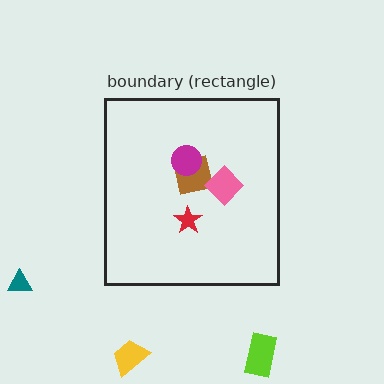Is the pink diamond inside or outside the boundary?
Inside.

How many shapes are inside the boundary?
4 inside, 3 outside.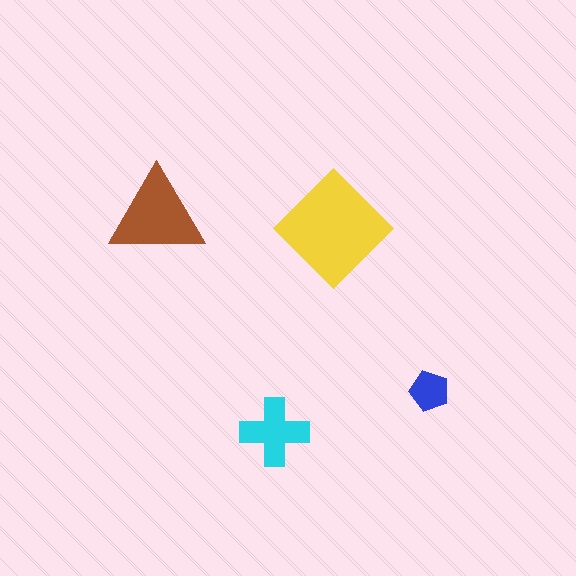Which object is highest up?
The brown triangle is topmost.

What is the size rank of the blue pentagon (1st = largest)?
4th.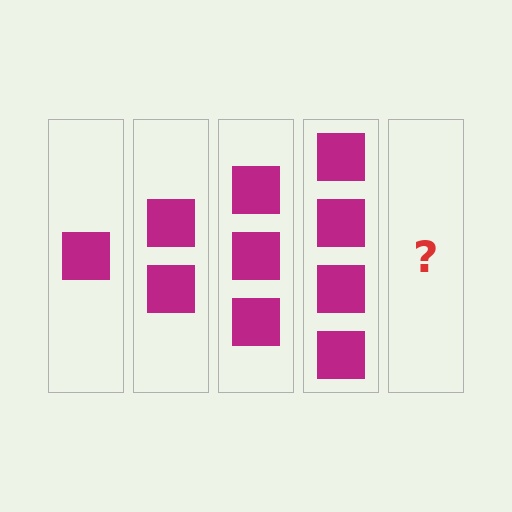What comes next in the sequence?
The next element should be 5 squares.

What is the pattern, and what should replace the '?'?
The pattern is that each step adds one more square. The '?' should be 5 squares.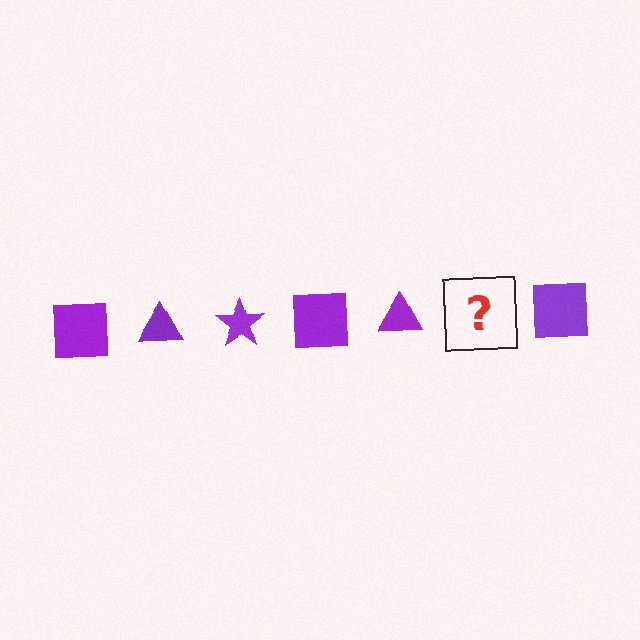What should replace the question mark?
The question mark should be replaced with a purple star.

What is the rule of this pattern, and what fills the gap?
The rule is that the pattern cycles through square, triangle, star shapes in purple. The gap should be filled with a purple star.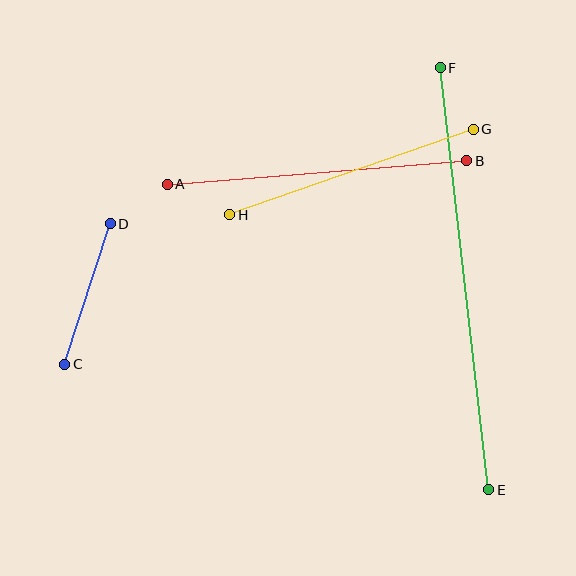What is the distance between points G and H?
The distance is approximately 258 pixels.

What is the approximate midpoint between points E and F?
The midpoint is at approximately (464, 279) pixels.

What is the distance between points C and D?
The distance is approximately 148 pixels.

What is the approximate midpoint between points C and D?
The midpoint is at approximately (87, 294) pixels.